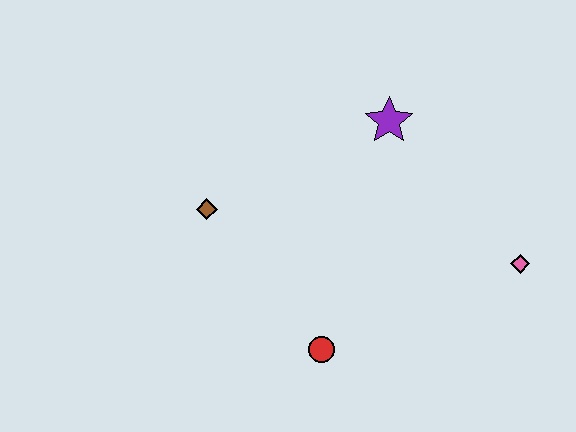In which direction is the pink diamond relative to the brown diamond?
The pink diamond is to the right of the brown diamond.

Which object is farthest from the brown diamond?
The pink diamond is farthest from the brown diamond.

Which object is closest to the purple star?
The pink diamond is closest to the purple star.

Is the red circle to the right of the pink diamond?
No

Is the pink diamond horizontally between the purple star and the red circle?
No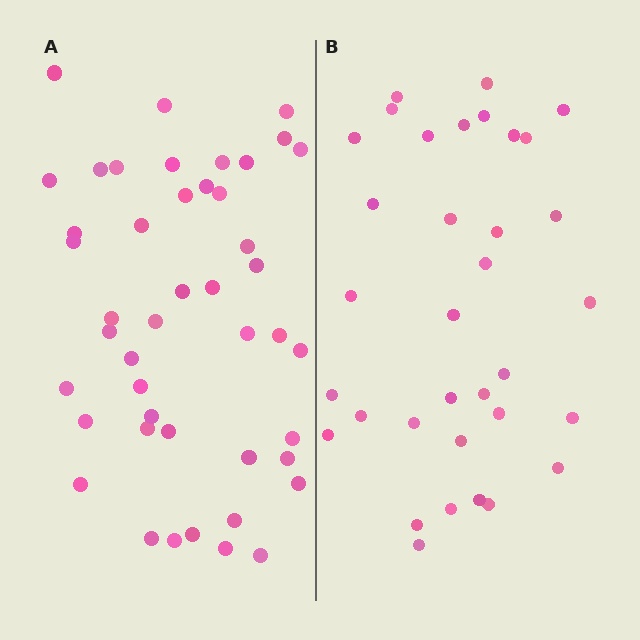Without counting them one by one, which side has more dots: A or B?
Region A (the left region) has more dots.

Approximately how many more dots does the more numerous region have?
Region A has roughly 12 or so more dots than region B.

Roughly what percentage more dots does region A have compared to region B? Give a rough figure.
About 30% more.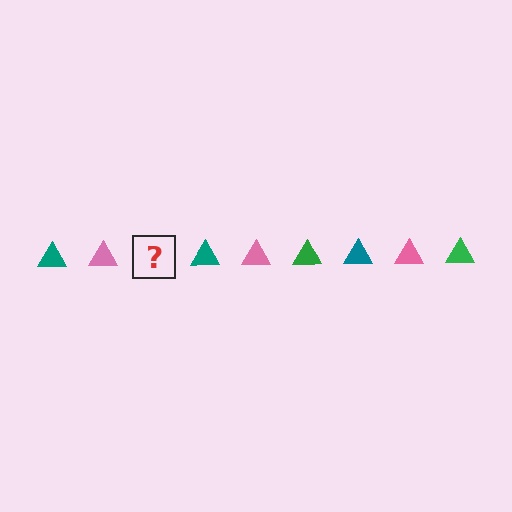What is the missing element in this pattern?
The missing element is a green triangle.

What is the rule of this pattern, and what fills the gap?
The rule is that the pattern cycles through teal, pink, green triangles. The gap should be filled with a green triangle.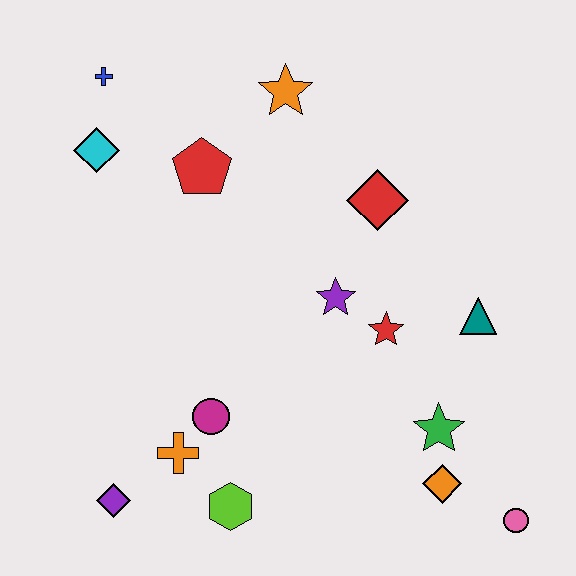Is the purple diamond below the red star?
Yes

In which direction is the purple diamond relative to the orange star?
The purple diamond is below the orange star.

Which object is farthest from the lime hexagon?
The blue cross is farthest from the lime hexagon.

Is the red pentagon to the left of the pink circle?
Yes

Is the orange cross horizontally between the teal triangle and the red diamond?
No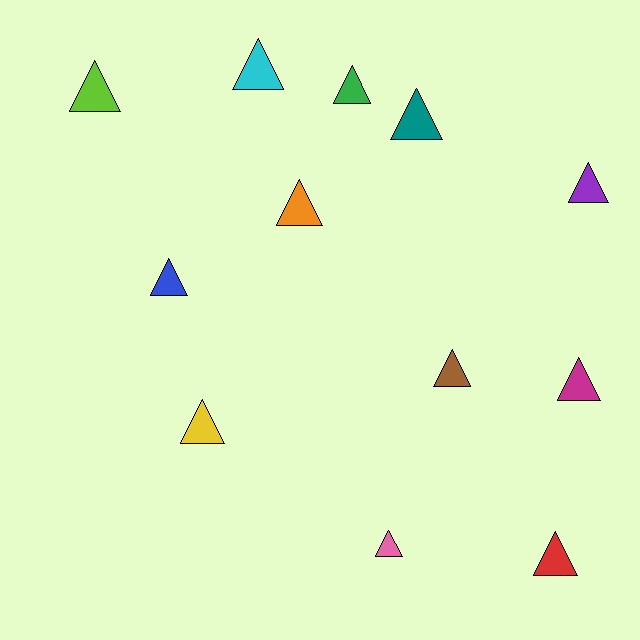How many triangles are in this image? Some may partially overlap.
There are 12 triangles.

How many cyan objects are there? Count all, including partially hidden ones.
There is 1 cyan object.